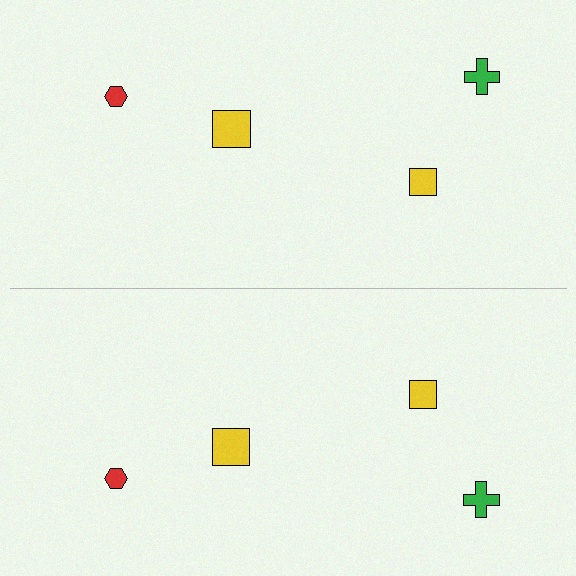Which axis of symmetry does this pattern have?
The pattern has a horizontal axis of symmetry running through the center of the image.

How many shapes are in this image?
There are 8 shapes in this image.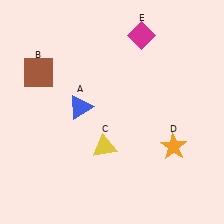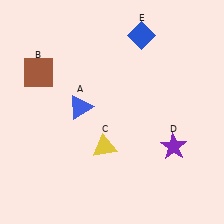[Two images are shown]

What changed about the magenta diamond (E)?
In Image 1, E is magenta. In Image 2, it changed to blue.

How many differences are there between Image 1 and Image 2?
There are 2 differences between the two images.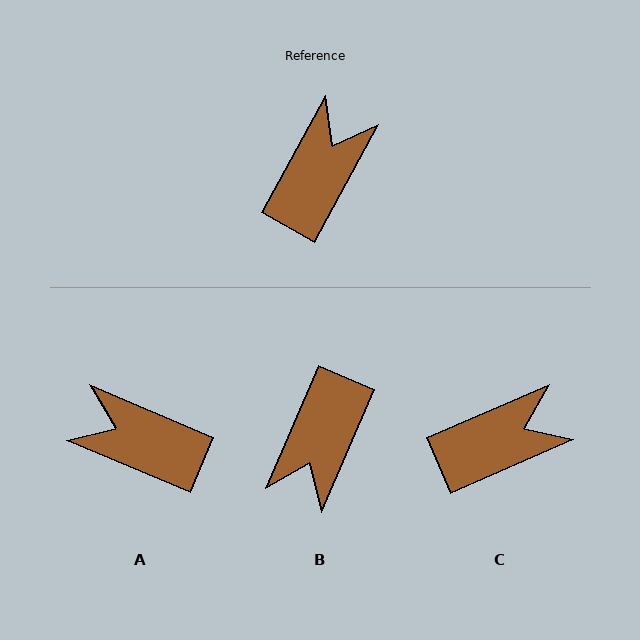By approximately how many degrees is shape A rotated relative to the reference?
Approximately 96 degrees counter-clockwise.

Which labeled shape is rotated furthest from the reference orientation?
B, about 174 degrees away.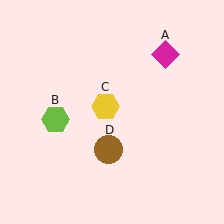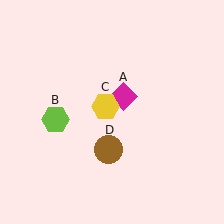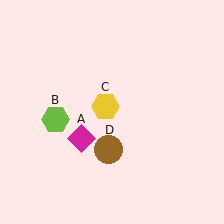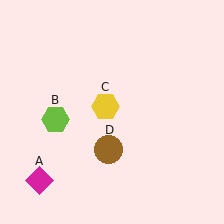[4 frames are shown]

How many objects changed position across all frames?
1 object changed position: magenta diamond (object A).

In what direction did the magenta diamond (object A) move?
The magenta diamond (object A) moved down and to the left.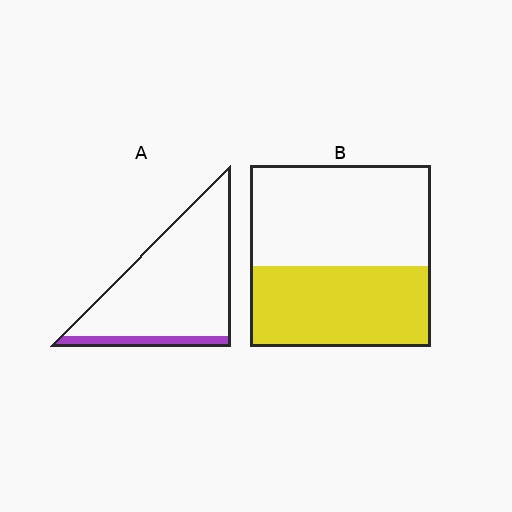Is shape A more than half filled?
No.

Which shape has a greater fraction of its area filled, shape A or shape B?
Shape B.